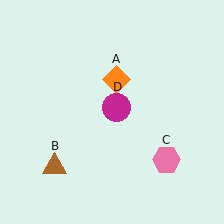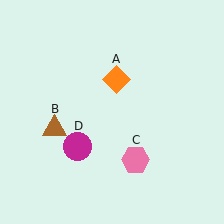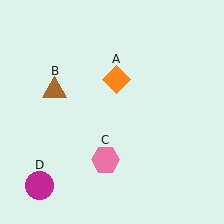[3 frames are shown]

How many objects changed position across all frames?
3 objects changed position: brown triangle (object B), pink hexagon (object C), magenta circle (object D).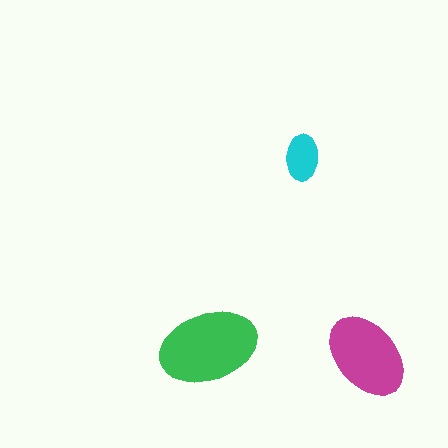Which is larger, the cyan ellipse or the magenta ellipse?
The magenta one.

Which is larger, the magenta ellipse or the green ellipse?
The green one.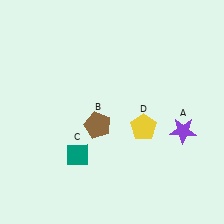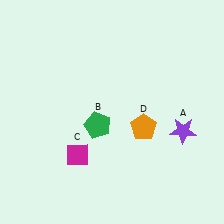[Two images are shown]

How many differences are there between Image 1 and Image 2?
There are 3 differences between the two images.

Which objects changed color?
B changed from brown to green. C changed from teal to magenta. D changed from yellow to orange.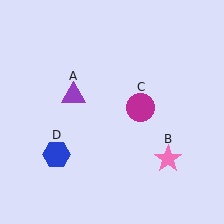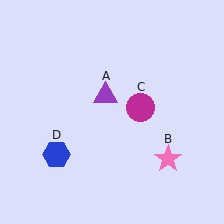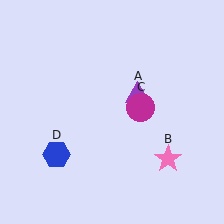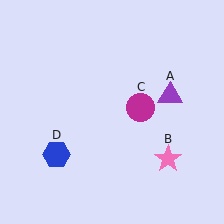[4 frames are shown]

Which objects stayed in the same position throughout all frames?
Pink star (object B) and magenta circle (object C) and blue hexagon (object D) remained stationary.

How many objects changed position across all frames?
1 object changed position: purple triangle (object A).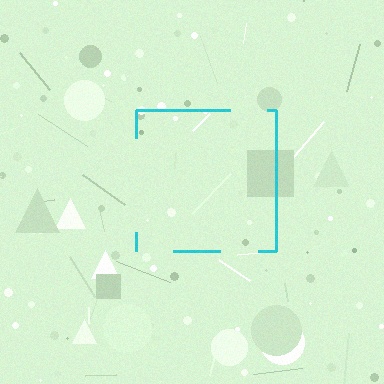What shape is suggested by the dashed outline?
The dashed outline suggests a square.